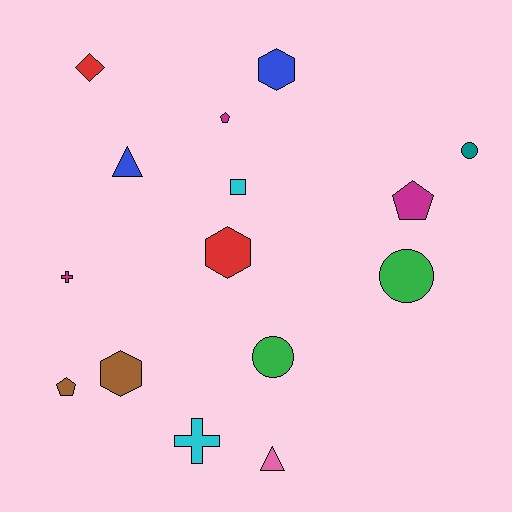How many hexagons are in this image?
There are 3 hexagons.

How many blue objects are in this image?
There are 2 blue objects.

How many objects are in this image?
There are 15 objects.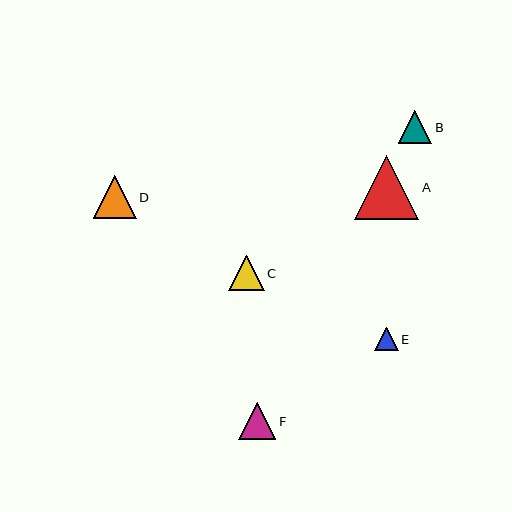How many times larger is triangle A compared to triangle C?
Triangle A is approximately 1.8 times the size of triangle C.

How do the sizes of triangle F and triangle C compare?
Triangle F and triangle C are approximately the same size.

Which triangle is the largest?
Triangle A is the largest with a size of approximately 64 pixels.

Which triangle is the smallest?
Triangle E is the smallest with a size of approximately 24 pixels.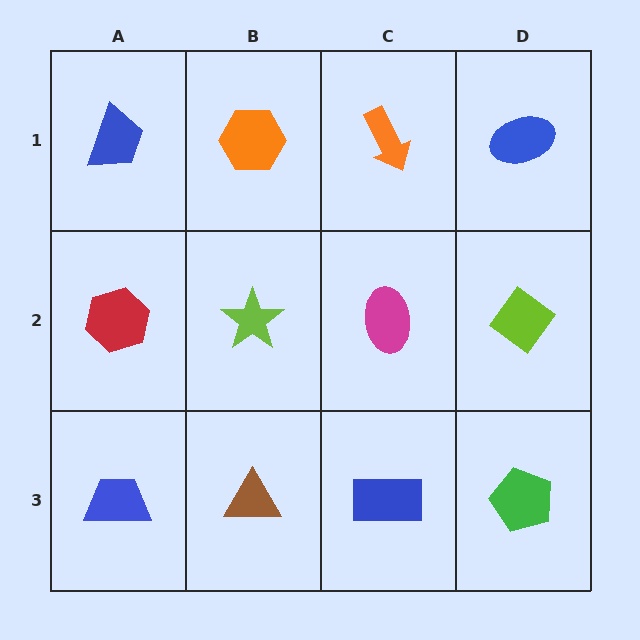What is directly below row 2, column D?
A green pentagon.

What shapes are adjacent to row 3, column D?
A lime diamond (row 2, column D), a blue rectangle (row 3, column C).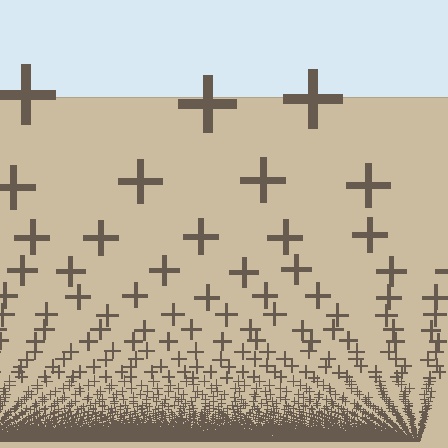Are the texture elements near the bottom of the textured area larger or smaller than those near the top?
Smaller. The gradient is inverted — elements near the bottom are smaller and denser.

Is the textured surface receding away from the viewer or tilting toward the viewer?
The surface appears to tilt toward the viewer. Texture elements get larger and sparser toward the top.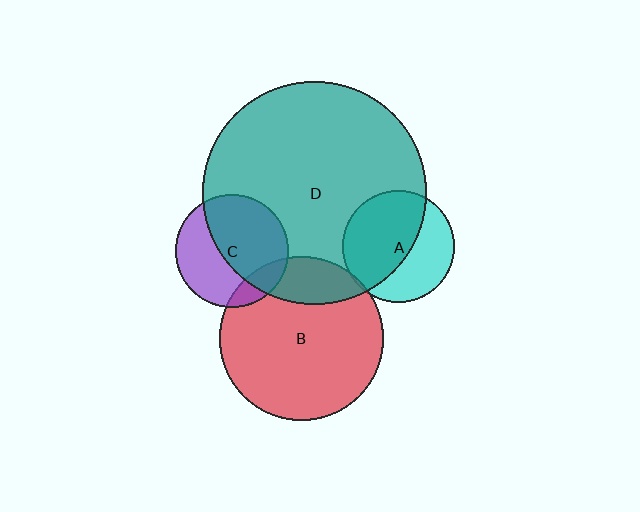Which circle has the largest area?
Circle D (teal).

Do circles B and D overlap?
Yes.